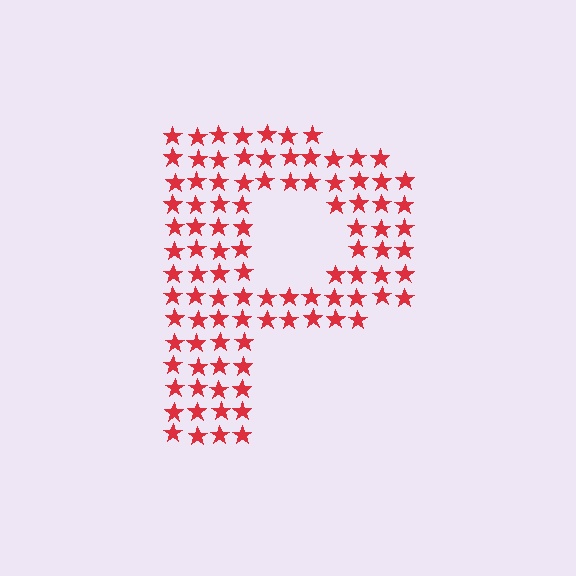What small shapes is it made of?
It is made of small stars.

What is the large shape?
The large shape is the letter P.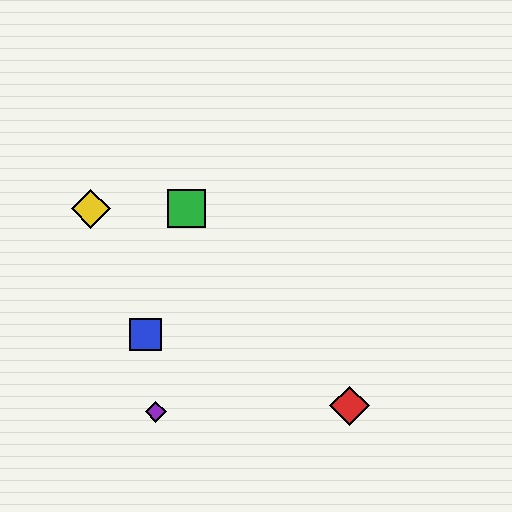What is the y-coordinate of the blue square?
The blue square is at y≈335.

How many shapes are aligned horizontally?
2 shapes (the green square, the yellow diamond) are aligned horizontally.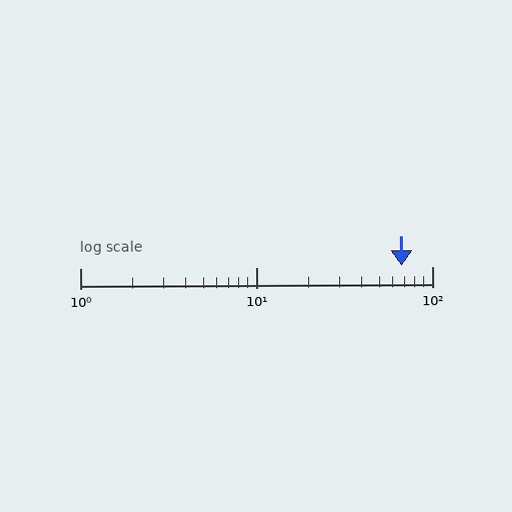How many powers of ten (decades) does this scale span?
The scale spans 2 decades, from 1 to 100.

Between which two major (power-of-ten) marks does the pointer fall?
The pointer is between 10 and 100.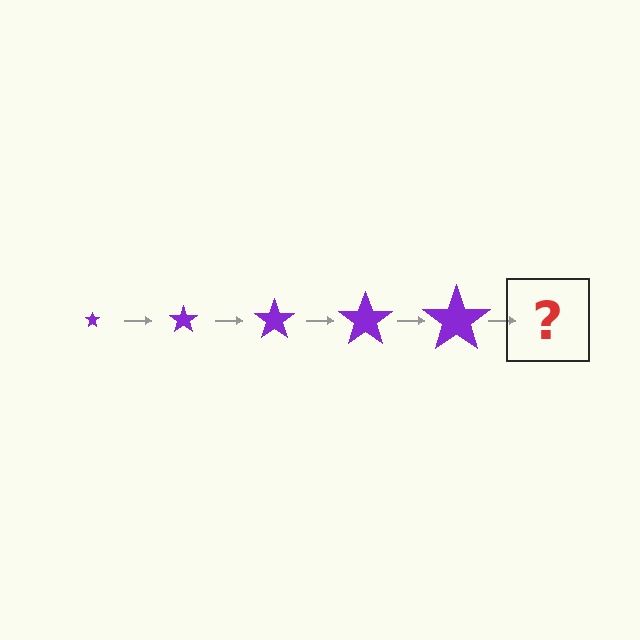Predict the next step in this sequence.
The next step is a purple star, larger than the previous one.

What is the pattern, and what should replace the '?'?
The pattern is that the star gets progressively larger each step. The '?' should be a purple star, larger than the previous one.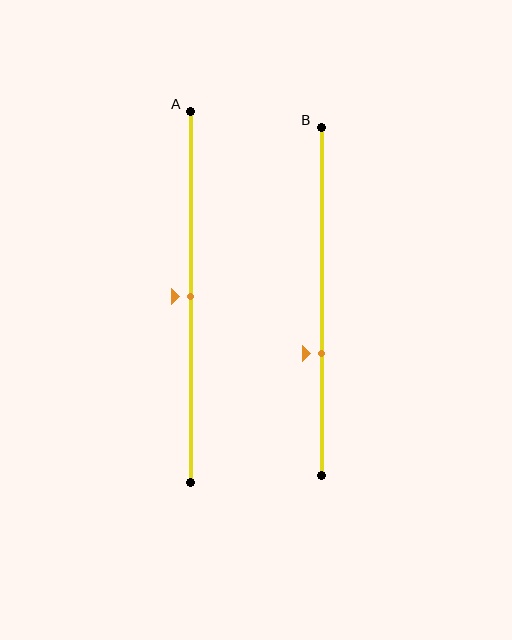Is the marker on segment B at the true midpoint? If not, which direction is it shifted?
No, the marker on segment B is shifted downward by about 15% of the segment length.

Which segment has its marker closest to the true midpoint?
Segment A has its marker closest to the true midpoint.